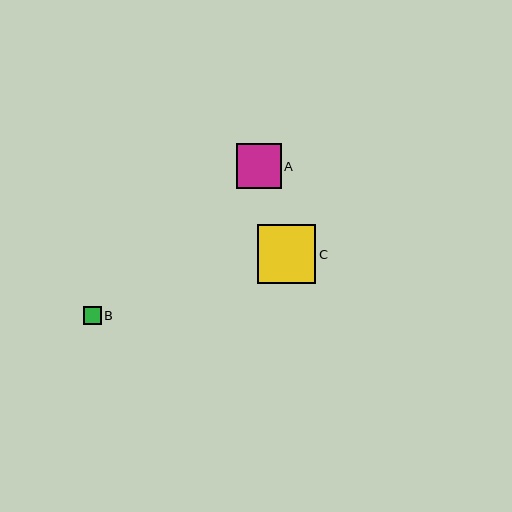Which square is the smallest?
Square B is the smallest with a size of approximately 18 pixels.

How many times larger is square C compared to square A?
Square C is approximately 1.3 times the size of square A.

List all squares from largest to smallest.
From largest to smallest: C, A, B.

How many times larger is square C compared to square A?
Square C is approximately 1.3 times the size of square A.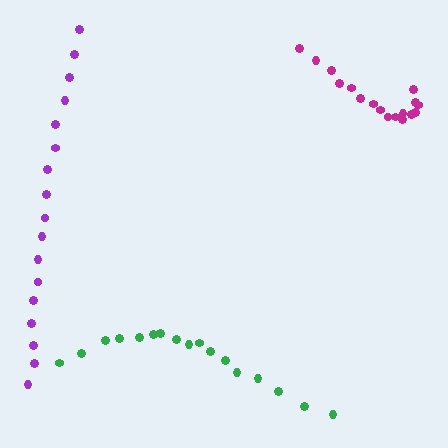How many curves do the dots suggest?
There are 3 distinct paths.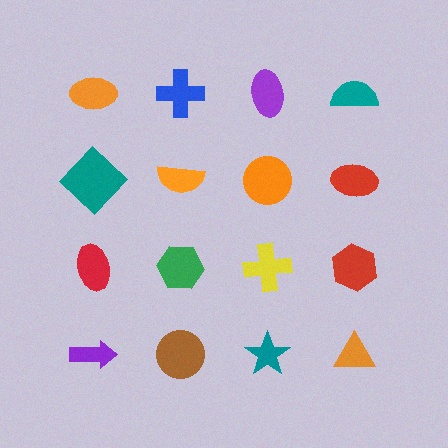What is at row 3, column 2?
A green hexagon.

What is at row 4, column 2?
A brown circle.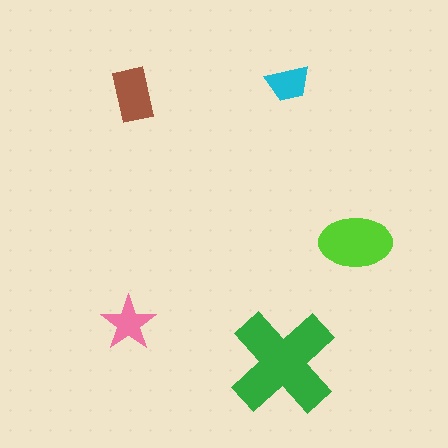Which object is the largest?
The green cross.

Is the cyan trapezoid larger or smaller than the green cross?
Smaller.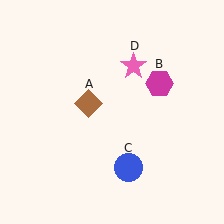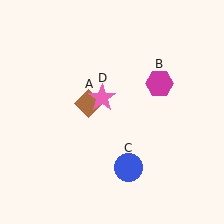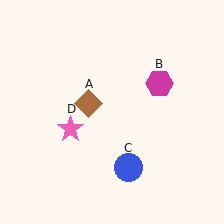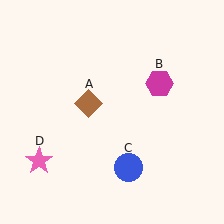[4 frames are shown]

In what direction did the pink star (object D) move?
The pink star (object D) moved down and to the left.